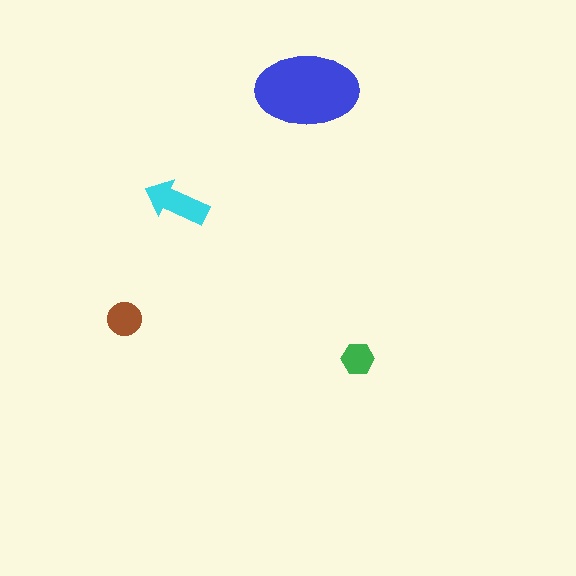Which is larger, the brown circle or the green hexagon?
The brown circle.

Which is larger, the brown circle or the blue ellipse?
The blue ellipse.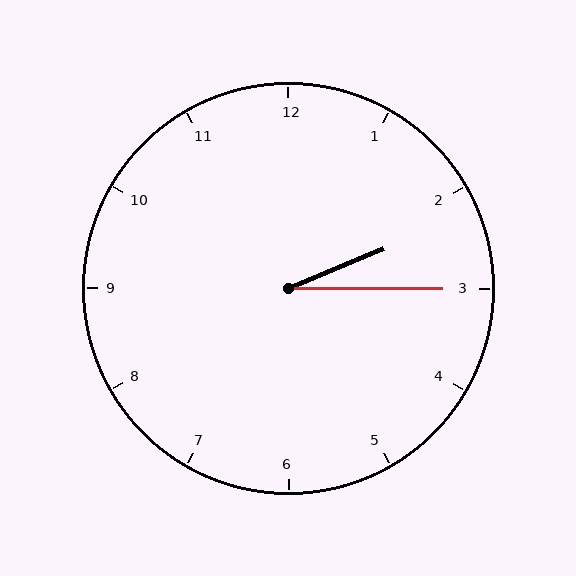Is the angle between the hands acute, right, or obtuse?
It is acute.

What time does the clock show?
2:15.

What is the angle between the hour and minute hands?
Approximately 22 degrees.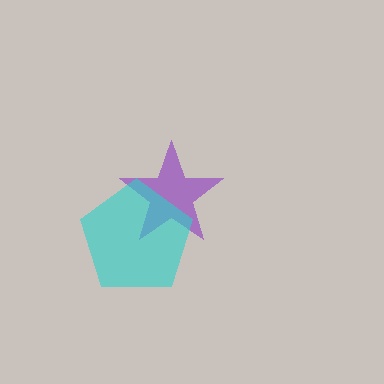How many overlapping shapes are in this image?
There are 2 overlapping shapes in the image.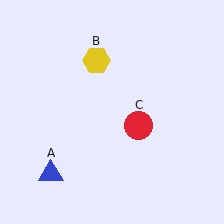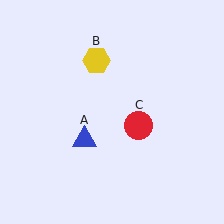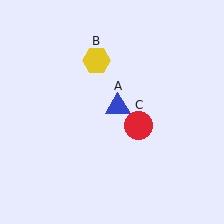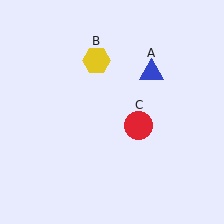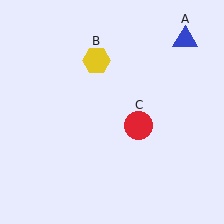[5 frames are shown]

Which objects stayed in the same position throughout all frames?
Yellow hexagon (object B) and red circle (object C) remained stationary.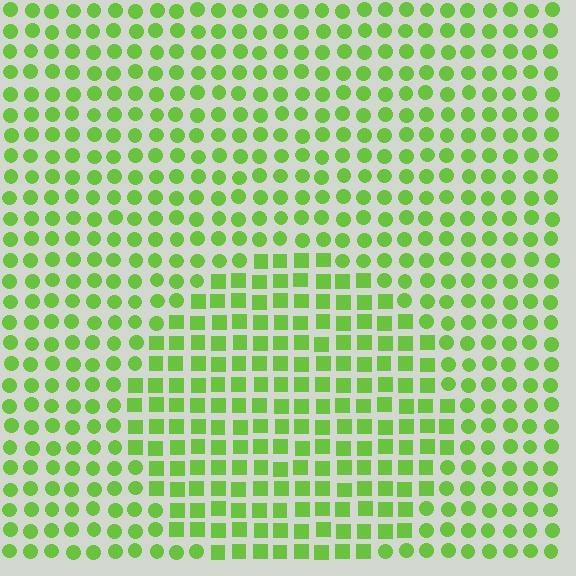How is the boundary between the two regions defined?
The boundary is defined by a change in element shape: squares inside vs. circles outside. All elements share the same color and spacing.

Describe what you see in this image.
The image is filled with small lime elements arranged in a uniform grid. A circle-shaped region contains squares, while the surrounding area contains circles. The boundary is defined purely by the change in element shape.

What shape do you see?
I see a circle.